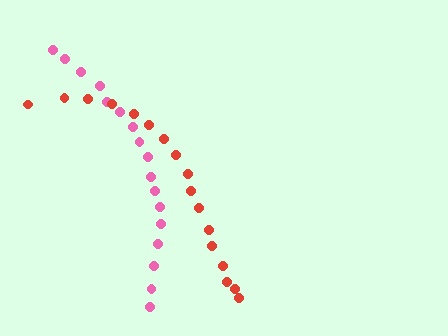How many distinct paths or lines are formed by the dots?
There are 2 distinct paths.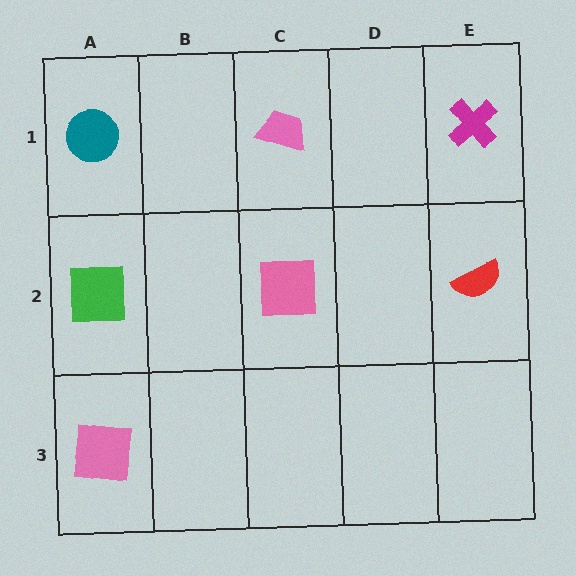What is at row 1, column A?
A teal circle.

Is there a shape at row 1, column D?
No, that cell is empty.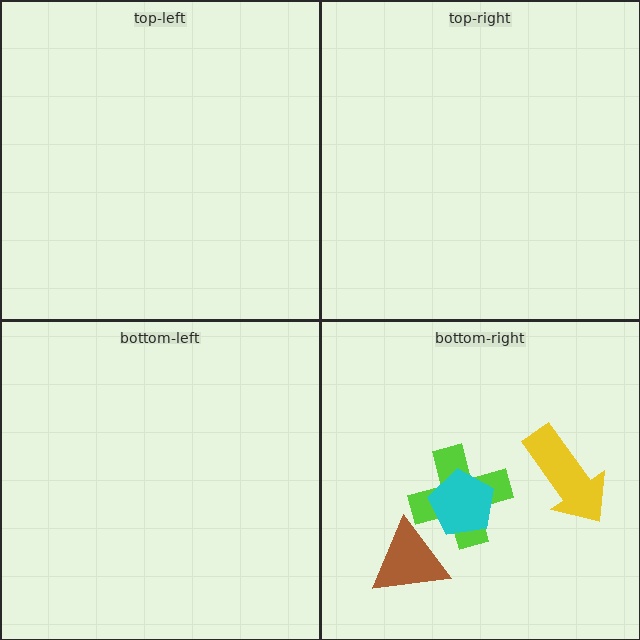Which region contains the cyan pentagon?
The bottom-right region.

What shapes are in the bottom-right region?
The lime cross, the yellow arrow, the cyan pentagon, the brown triangle.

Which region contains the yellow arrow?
The bottom-right region.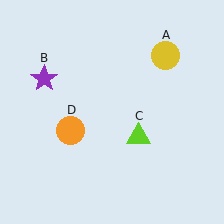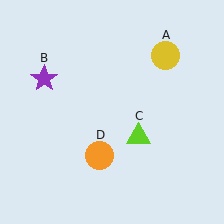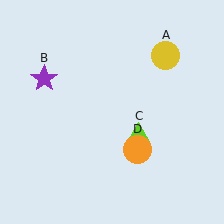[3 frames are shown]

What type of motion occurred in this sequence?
The orange circle (object D) rotated counterclockwise around the center of the scene.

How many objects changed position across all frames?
1 object changed position: orange circle (object D).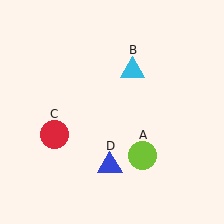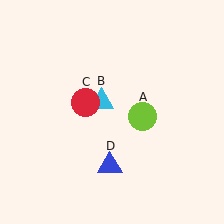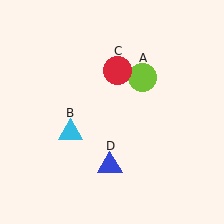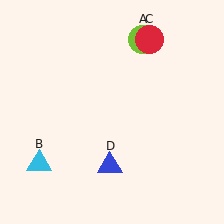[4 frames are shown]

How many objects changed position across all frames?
3 objects changed position: lime circle (object A), cyan triangle (object B), red circle (object C).